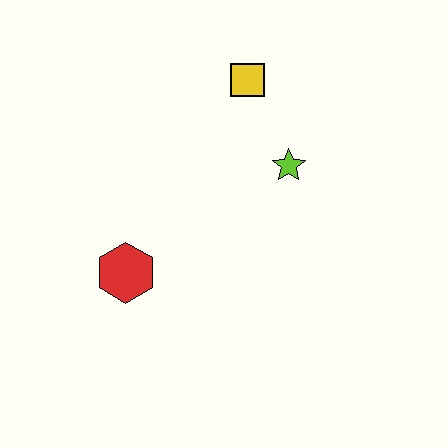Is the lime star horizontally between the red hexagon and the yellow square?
No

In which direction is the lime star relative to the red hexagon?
The lime star is to the right of the red hexagon.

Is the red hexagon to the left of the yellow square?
Yes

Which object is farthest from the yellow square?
The red hexagon is farthest from the yellow square.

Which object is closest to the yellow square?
The lime star is closest to the yellow square.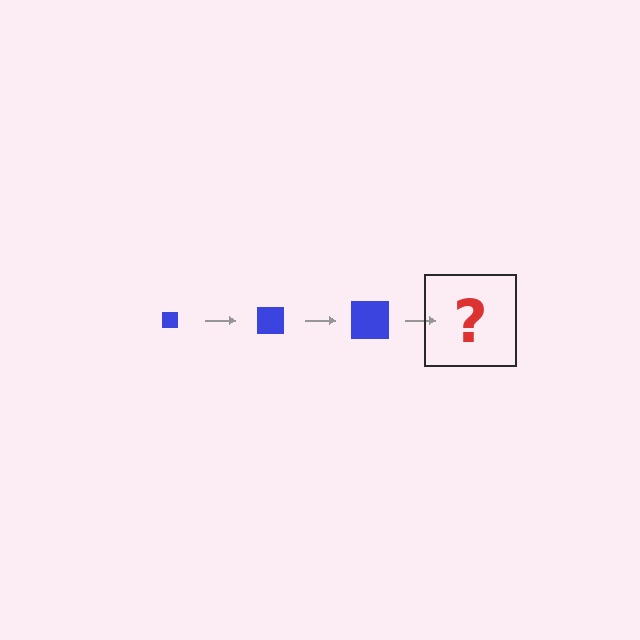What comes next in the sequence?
The next element should be a blue square, larger than the previous one.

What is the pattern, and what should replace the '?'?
The pattern is that the square gets progressively larger each step. The '?' should be a blue square, larger than the previous one.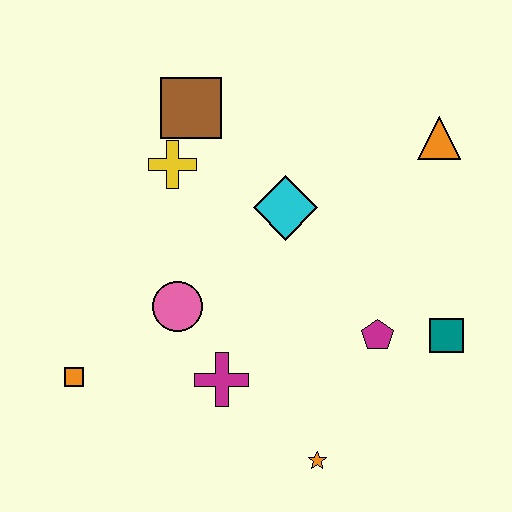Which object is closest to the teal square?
The magenta pentagon is closest to the teal square.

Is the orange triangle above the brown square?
No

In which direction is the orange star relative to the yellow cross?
The orange star is below the yellow cross.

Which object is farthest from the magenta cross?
The orange triangle is farthest from the magenta cross.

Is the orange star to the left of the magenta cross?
No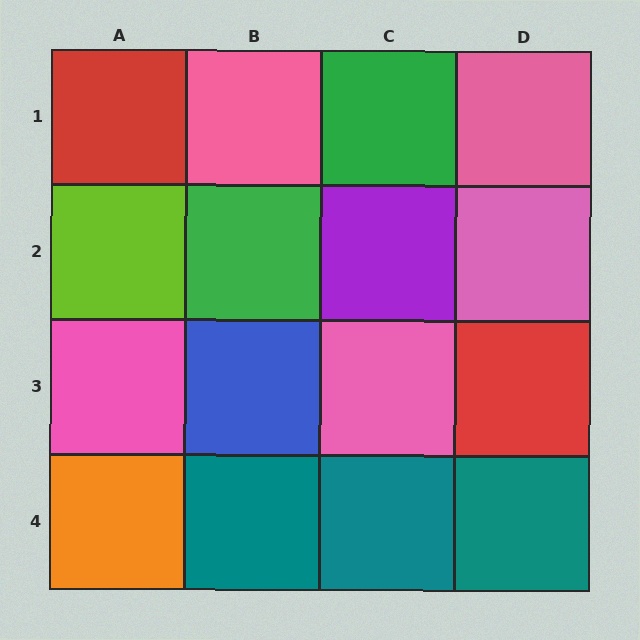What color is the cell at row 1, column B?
Pink.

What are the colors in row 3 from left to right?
Pink, blue, pink, red.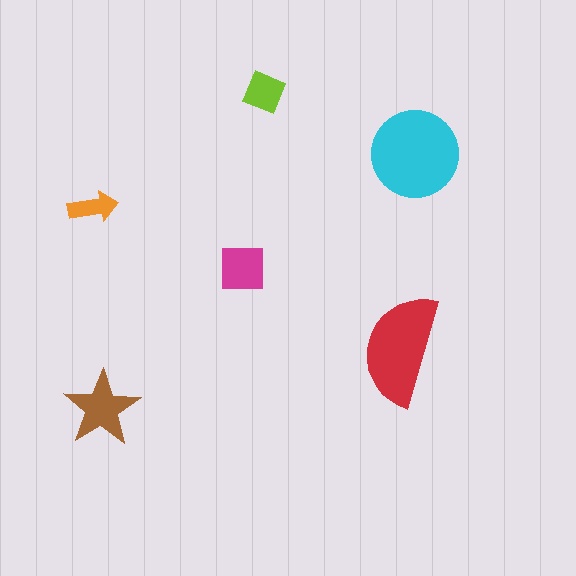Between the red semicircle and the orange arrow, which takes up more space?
The red semicircle.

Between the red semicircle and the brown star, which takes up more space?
The red semicircle.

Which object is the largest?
The cyan circle.